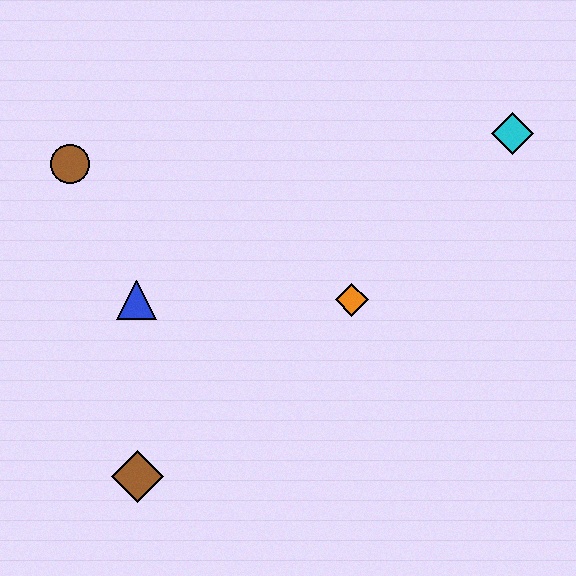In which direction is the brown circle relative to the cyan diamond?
The brown circle is to the left of the cyan diamond.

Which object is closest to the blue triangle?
The brown circle is closest to the blue triangle.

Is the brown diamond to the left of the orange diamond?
Yes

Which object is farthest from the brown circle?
The cyan diamond is farthest from the brown circle.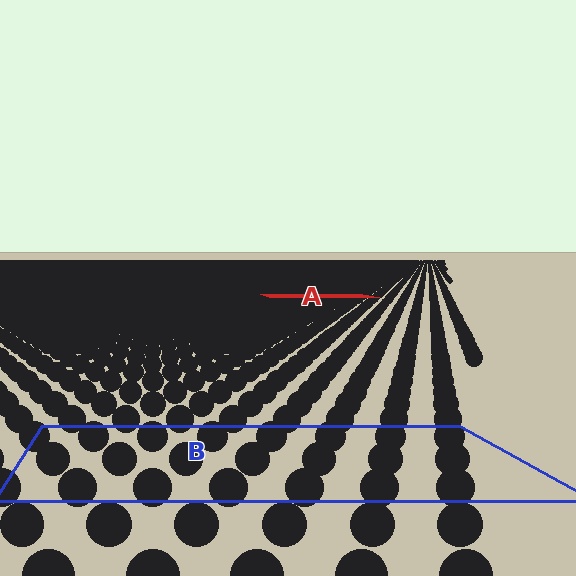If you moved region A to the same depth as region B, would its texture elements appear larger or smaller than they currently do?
They would appear larger. At a closer depth, the same texture elements are projected at a bigger on-screen size.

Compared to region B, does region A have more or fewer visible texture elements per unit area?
Region A has more texture elements per unit area — they are packed more densely because it is farther away.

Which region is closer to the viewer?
Region B is closer. The texture elements there are larger and more spread out.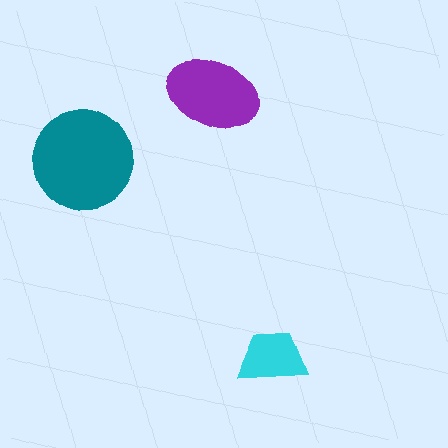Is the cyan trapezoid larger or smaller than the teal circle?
Smaller.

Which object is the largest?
The teal circle.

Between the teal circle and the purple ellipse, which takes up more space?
The teal circle.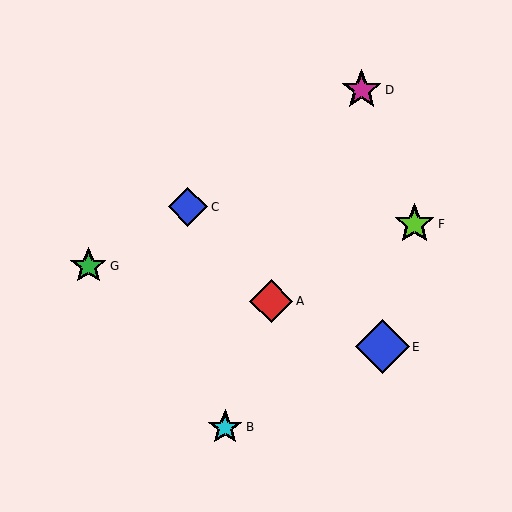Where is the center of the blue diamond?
The center of the blue diamond is at (188, 207).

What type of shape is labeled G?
Shape G is a green star.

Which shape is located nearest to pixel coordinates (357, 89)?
The magenta star (labeled D) at (362, 90) is nearest to that location.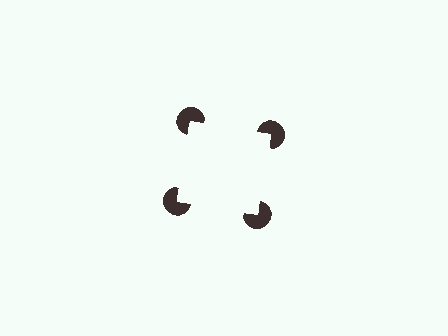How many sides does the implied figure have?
4 sides.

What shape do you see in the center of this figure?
An illusory square — its edges are inferred from the aligned wedge cuts in the pac-man discs, not physically drawn.